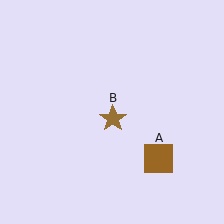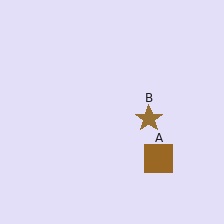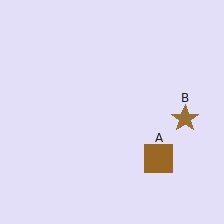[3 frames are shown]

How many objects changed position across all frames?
1 object changed position: brown star (object B).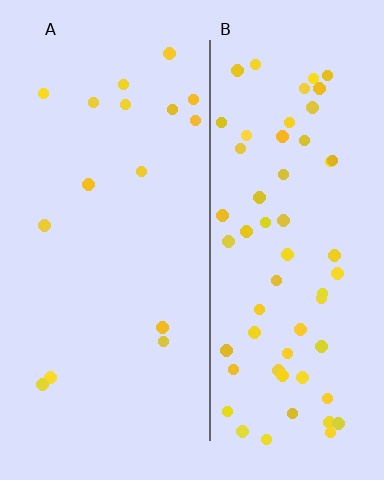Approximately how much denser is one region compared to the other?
Approximately 3.9× — region B over region A.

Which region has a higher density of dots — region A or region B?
B (the right).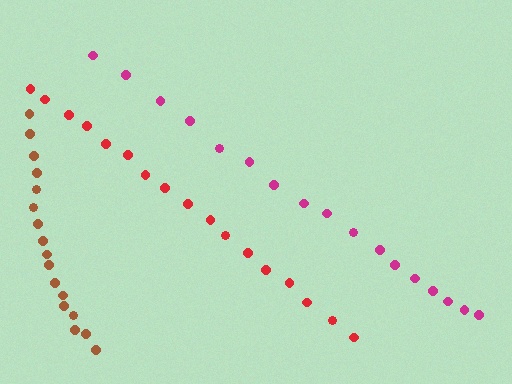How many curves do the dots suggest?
There are 3 distinct paths.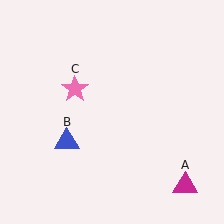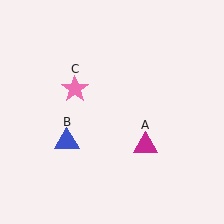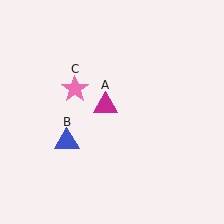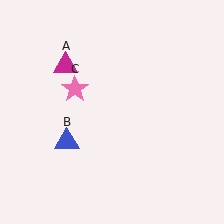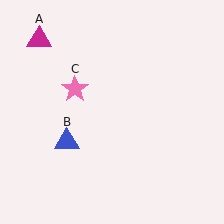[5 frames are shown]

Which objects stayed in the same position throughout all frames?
Blue triangle (object B) and pink star (object C) remained stationary.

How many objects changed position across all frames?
1 object changed position: magenta triangle (object A).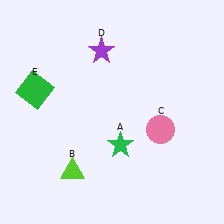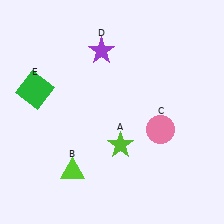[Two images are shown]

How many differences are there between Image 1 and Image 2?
There is 1 difference between the two images.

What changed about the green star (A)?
In Image 1, A is green. In Image 2, it changed to lime.